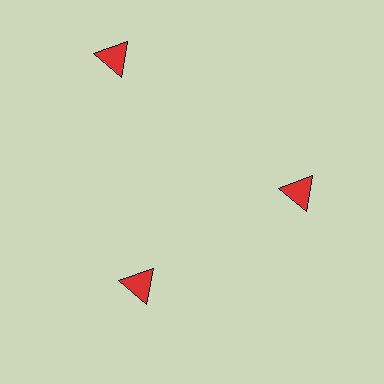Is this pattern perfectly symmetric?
No. The 3 red triangles are arranged in a ring, but one element near the 11 o'clock position is pushed outward from the center, breaking the 3-fold rotational symmetry.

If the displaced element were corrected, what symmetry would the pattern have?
It would have 3-fold rotational symmetry — the pattern would map onto itself every 120 degrees.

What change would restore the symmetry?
The symmetry would be restored by moving it inward, back onto the ring so that all 3 triangles sit at equal angles and equal distance from the center.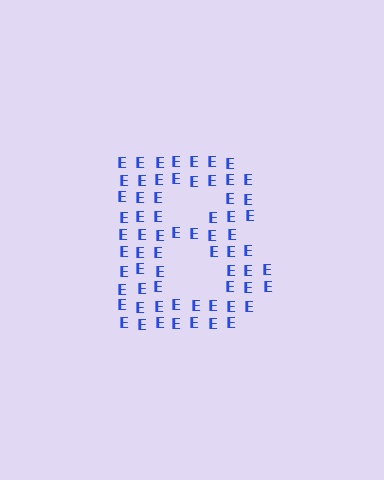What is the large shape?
The large shape is the letter B.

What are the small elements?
The small elements are letter E's.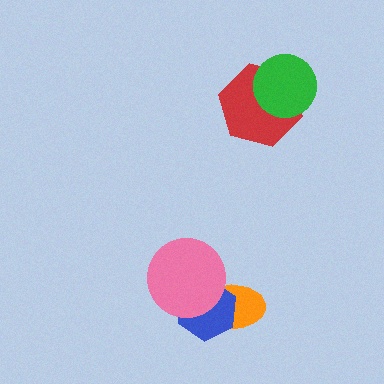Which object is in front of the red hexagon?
The green circle is in front of the red hexagon.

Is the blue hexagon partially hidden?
Yes, it is partially covered by another shape.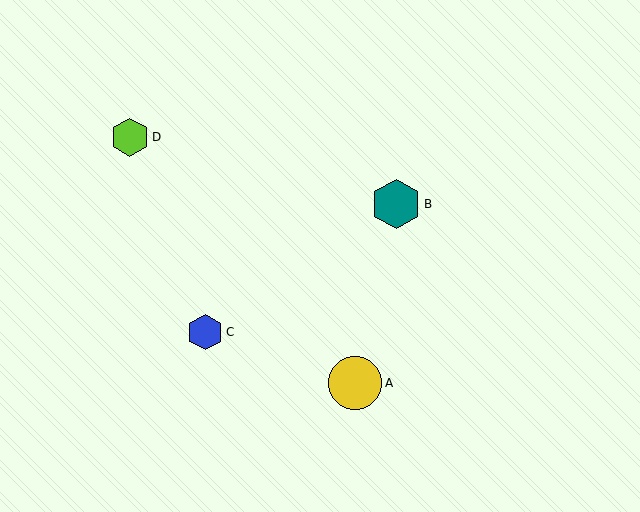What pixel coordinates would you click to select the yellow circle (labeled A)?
Click at (355, 383) to select the yellow circle A.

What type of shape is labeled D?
Shape D is a lime hexagon.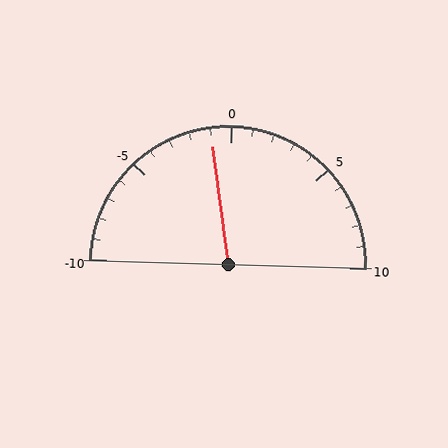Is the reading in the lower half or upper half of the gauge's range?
The reading is in the lower half of the range (-10 to 10).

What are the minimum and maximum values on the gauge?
The gauge ranges from -10 to 10.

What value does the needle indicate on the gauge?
The needle indicates approximately -1.